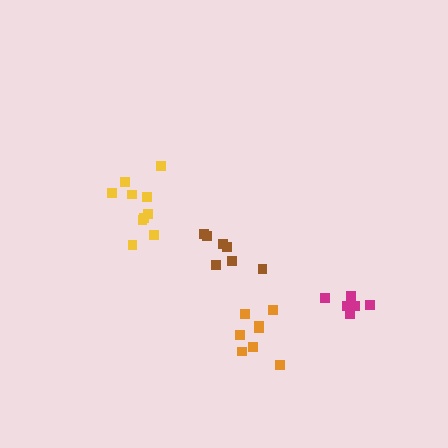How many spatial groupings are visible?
There are 4 spatial groupings.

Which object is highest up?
The yellow cluster is topmost.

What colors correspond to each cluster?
The clusters are colored: orange, yellow, magenta, brown.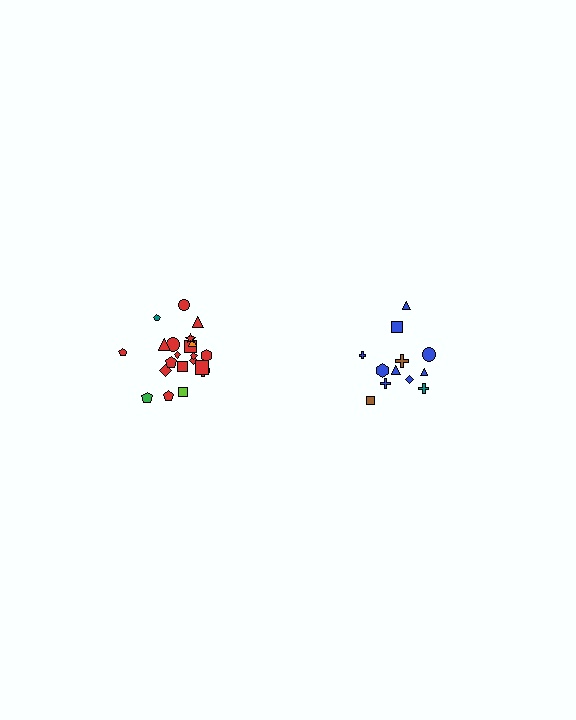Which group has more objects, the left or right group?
The left group.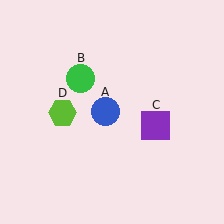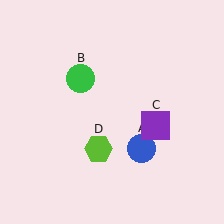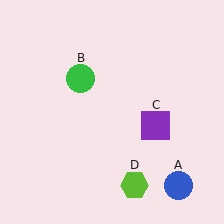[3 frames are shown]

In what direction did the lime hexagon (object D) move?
The lime hexagon (object D) moved down and to the right.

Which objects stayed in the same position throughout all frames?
Green circle (object B) and purple square (object C) remained stationary.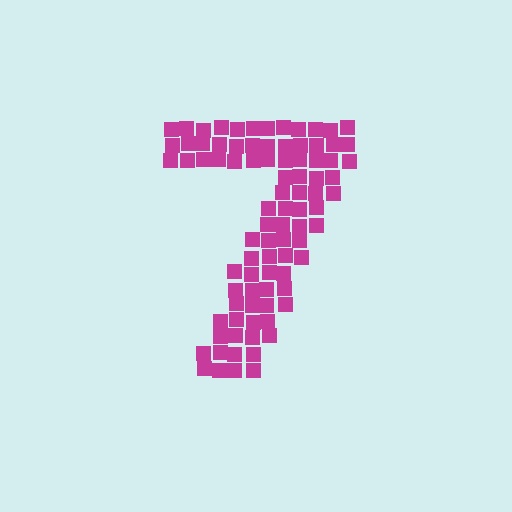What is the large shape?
The large shape is the digit 7.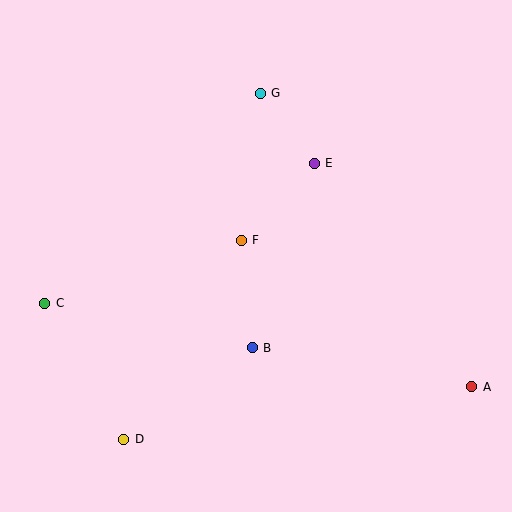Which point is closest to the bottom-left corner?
Point D is closest to the bottom-left corner.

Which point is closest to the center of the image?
Point F at (241, 240) is closest to the center.